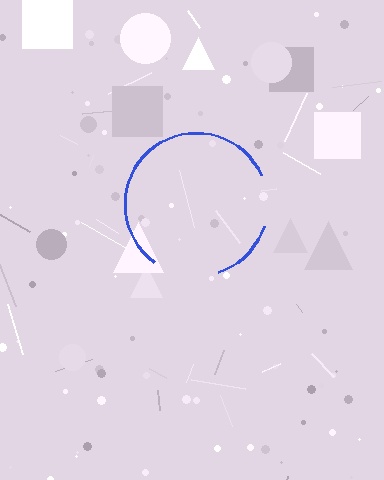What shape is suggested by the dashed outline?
The dashed outline suggests a circle.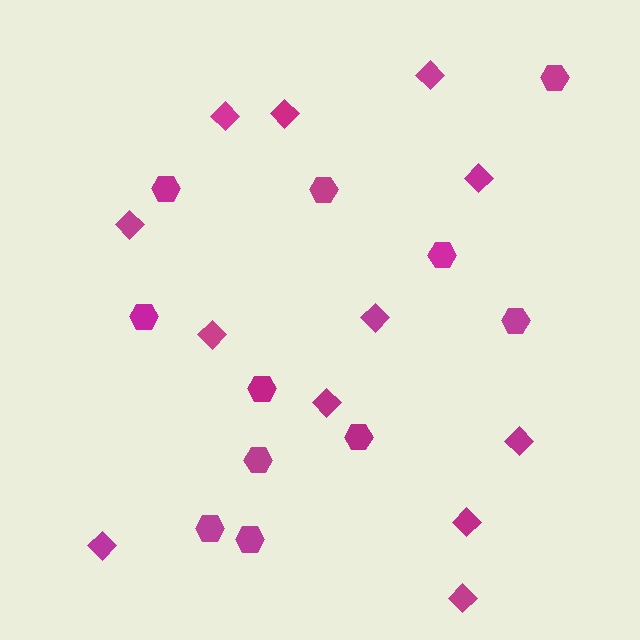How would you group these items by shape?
There are 2 groups: one group of hexagons (11) and one group of diamonds (12).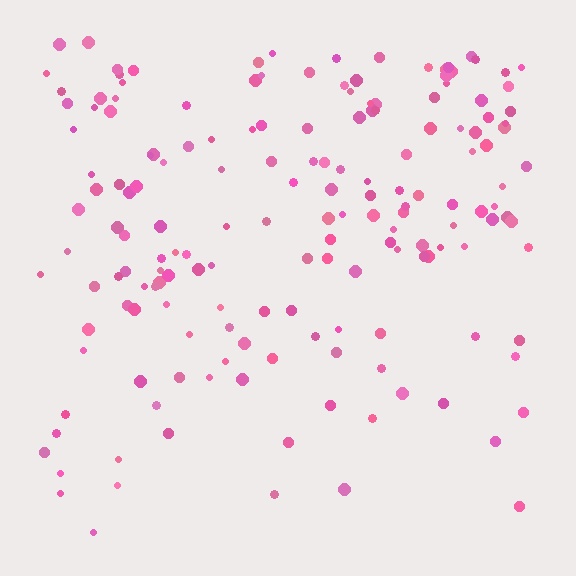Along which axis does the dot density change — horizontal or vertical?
Vertical.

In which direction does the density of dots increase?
From bottom to top, with the top side densest.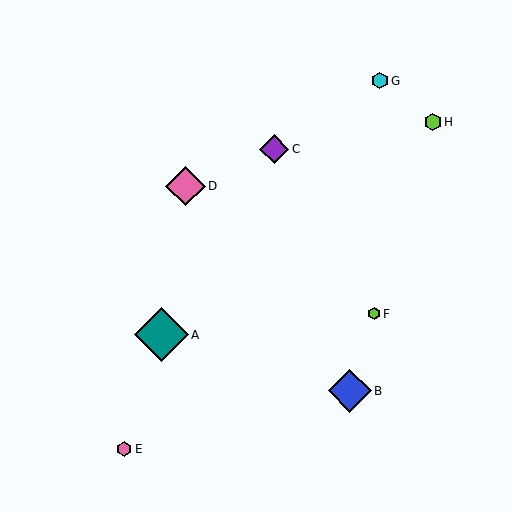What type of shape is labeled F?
Shape F is a lime hexagon.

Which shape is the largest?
The teal diamond (labeled A) is the largest.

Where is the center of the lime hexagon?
The center of the lime hexagon is at (433, 122).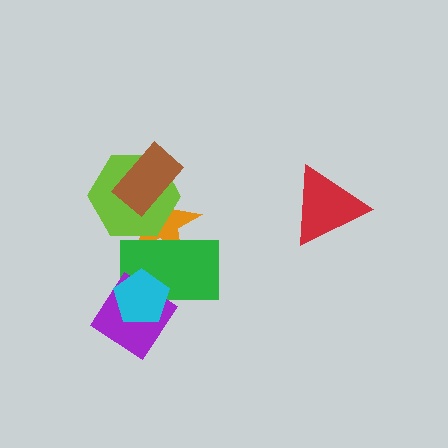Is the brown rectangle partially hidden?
No, no other shape covers it.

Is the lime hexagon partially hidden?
Yes, it is partially covered by another shape.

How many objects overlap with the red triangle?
0 objects overlap with the red triangle.